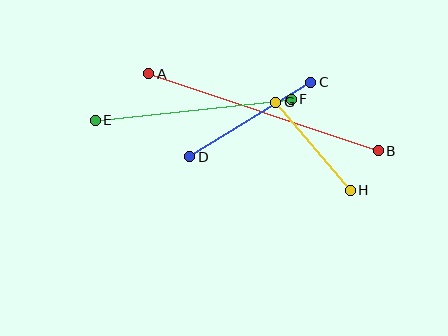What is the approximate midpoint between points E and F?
The midpoint is at approximately (193, 110) pixels.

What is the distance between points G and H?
The distance is approximately 115 pixels.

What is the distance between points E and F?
The distance is approximately 197 pixels.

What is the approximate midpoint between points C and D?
The midpoint is at approximately (250, 119) pixels.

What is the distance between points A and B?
The distance is approximately 242 pixels.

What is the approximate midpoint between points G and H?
The midpoint is at approximately (313, 146) pixels.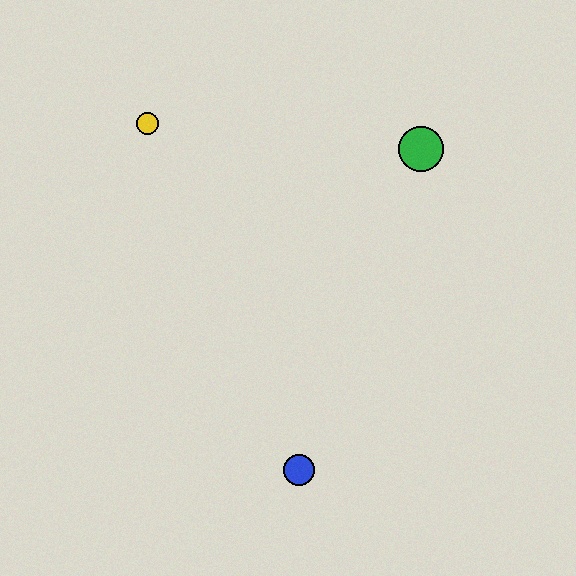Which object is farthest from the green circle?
The blue circle is farthest from the green circle.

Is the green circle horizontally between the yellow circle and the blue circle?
No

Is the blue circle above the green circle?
No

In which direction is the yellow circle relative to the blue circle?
The yellow circle is above the blue circle.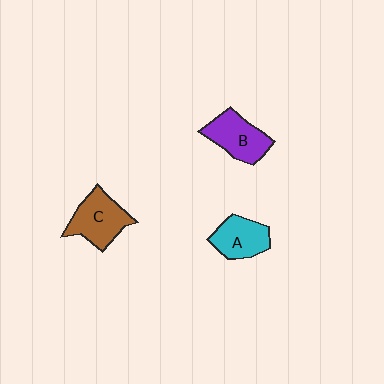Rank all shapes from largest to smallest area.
From largest to smallest: C (brown), B (purple), A (cyan).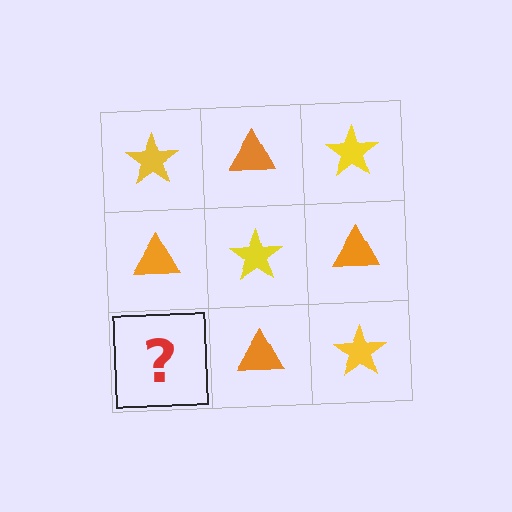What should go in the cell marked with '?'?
The missing cell should contain a yellow star.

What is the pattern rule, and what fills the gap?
The rule is that it alternates yellow star and orange triangle in a checkerboard pattern. The gap should be filled with a yellow star.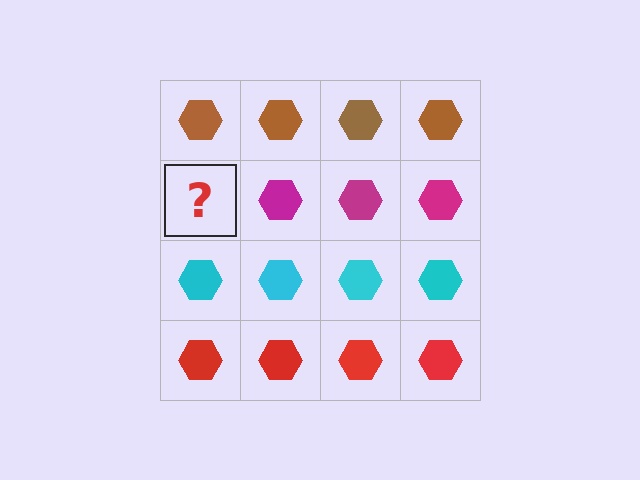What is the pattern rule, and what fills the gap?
The rule is that each row has a consistent color. The gap should be filled with a magenta hexagon.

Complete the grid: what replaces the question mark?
The question mark should be replaced with a magenta hexagon.